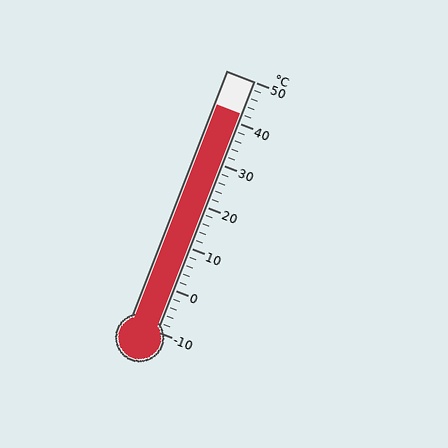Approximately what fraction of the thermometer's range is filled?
The thermometer is filled to approximately 85% of its range.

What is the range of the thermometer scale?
The thermometer scale ranges from -10°C to 50°C.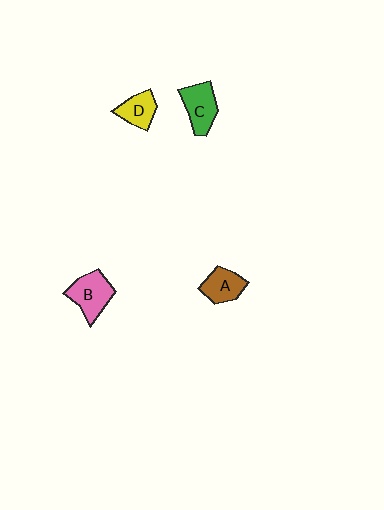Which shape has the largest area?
Shape B (pink).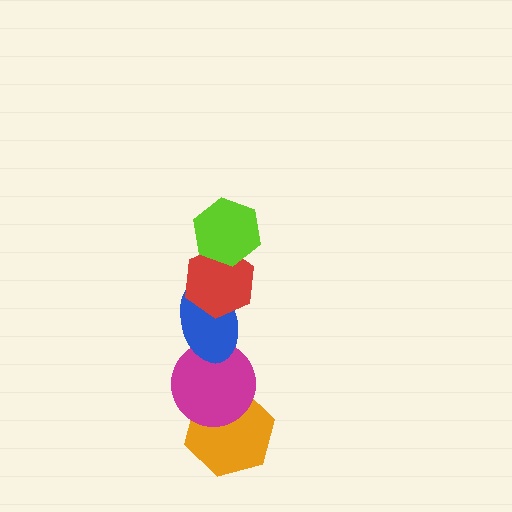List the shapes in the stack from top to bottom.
From top to bottom: the lime hexagon, the red hexagon, the blue ellipse, the magenta circle, the orange hexagon.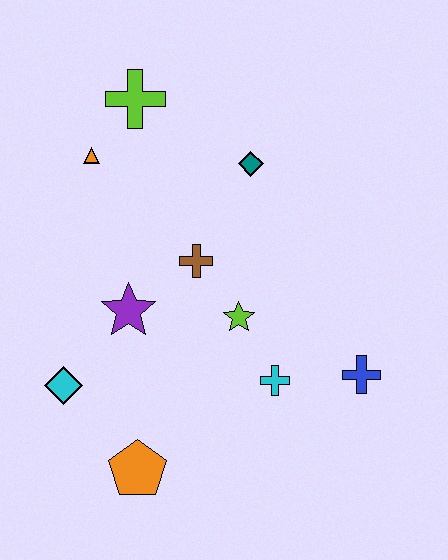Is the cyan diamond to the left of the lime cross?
Yes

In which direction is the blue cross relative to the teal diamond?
The blue cross is below the teal diamond.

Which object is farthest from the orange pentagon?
The lime cross is farthest from the orange pentagon.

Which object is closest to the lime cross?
The orange triangle is closest to the lime cross.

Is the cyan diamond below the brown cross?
Yes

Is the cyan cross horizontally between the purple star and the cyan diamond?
No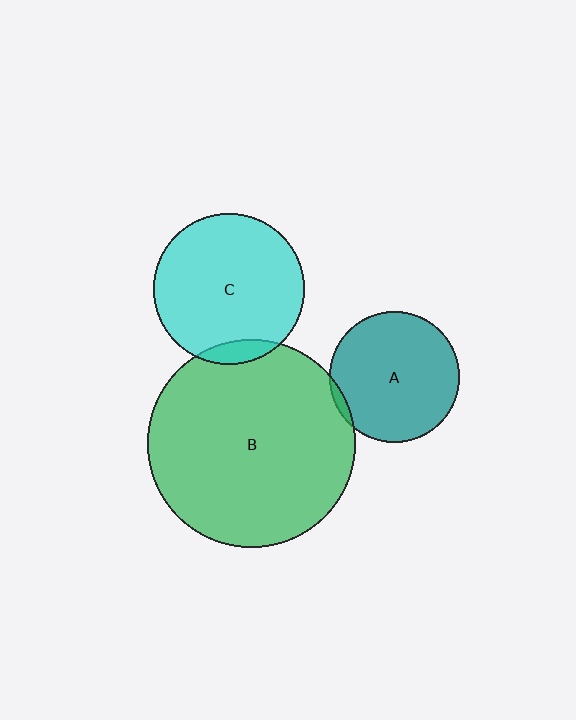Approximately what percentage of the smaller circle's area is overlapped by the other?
Approximately 5%.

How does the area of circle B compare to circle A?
Approximately 2.5 times.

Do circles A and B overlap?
Yes.